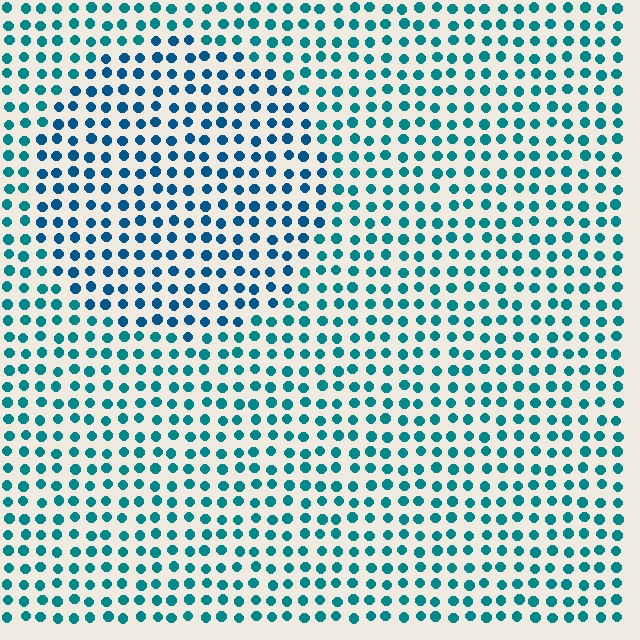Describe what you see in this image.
The image is filled with small teal elements in a uniform arrangement. A circle-shaped region is visible where the elements are tinted to a slightly different hue, forming a subtle color boundary.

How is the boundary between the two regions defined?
The boundary is defined purely by a slight shift in hue (about 22 degrees). Spacing, size, and orientation are identical on both sides.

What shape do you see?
I see a circle.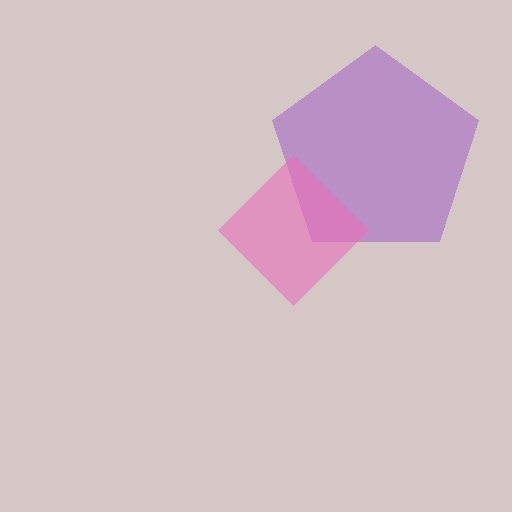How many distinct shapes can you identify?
There are 2 distinct shapes: a purple pentagon, a pink diamond.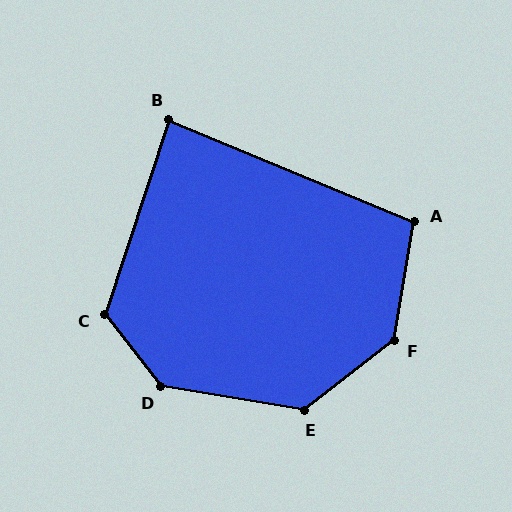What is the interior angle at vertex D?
Approximately 137 degrees (obtuse).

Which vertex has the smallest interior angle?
B, at approximately 86 degrees.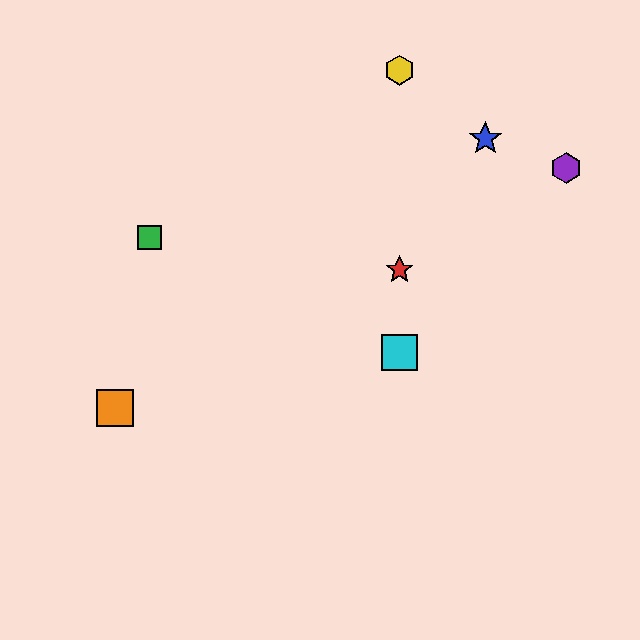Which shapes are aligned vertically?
The red star, the yellow hexagon, the cyan square are aligned vertically.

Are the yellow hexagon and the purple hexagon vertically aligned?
No, the yellow hexagon is at x≈400 and the purple hexagon is at x≈566.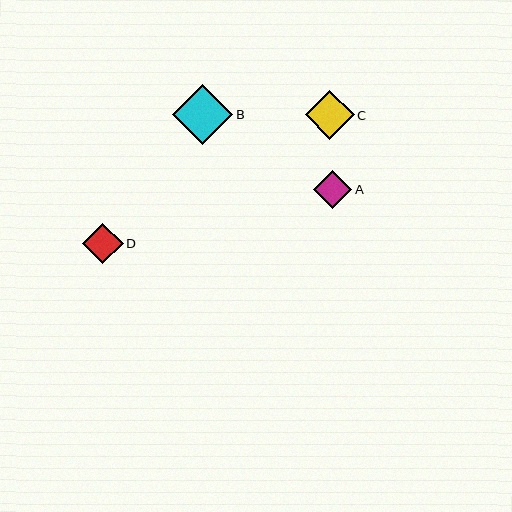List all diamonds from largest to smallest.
From largest to smallest: B, C, D, A.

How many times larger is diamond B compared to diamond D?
Diamond B is approximately 1.5 times the size of diamond D.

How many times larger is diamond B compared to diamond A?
Diamond B is approximately 1.6 times the size of diamond A.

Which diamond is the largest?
Diamond B is the largest with a size of approximately 60 pixels.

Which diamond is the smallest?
Diamond A is the smallest with a size of approximately 38 pixels.